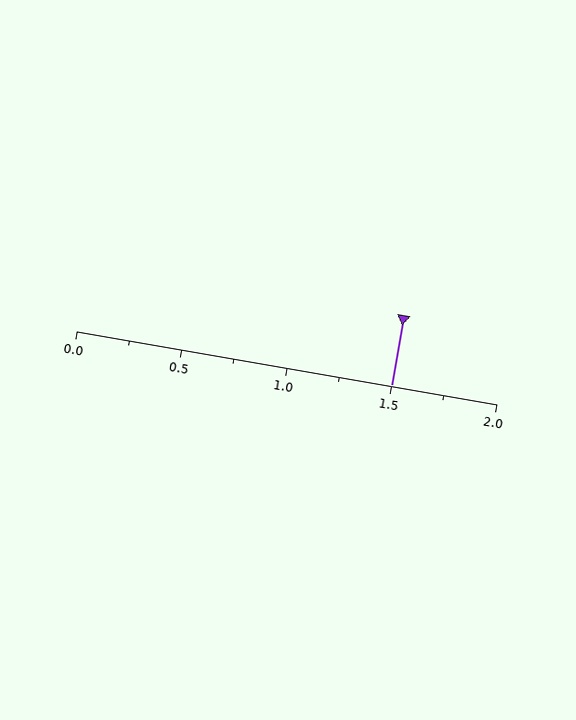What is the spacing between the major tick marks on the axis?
The major ticks are spaced 0.5 apart.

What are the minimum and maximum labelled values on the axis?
The axis runs from 0.0 to 2.0.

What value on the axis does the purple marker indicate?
The marker indicates approximately 1.5.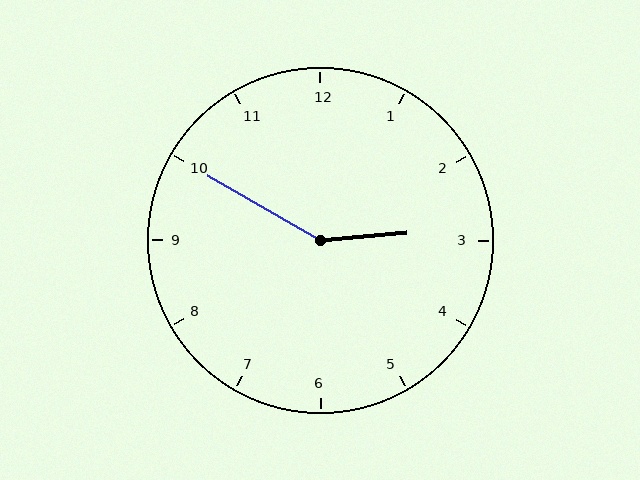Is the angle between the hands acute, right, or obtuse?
It is obtuse.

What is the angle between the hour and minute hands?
Approximately 145 degrees.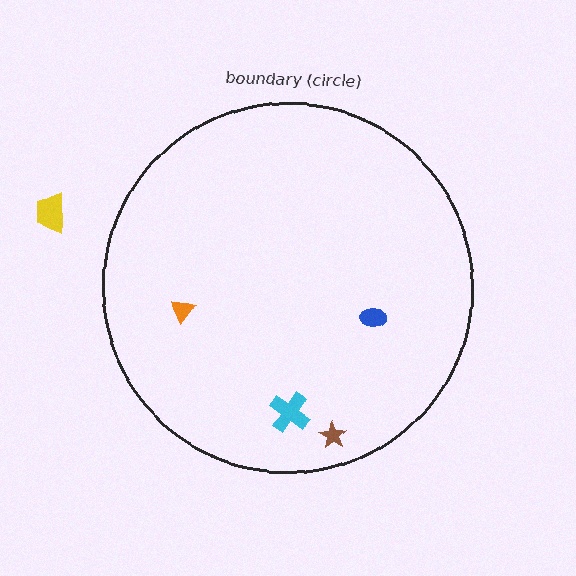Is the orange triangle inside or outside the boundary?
Inside.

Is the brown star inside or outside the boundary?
Inside.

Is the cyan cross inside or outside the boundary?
Inside.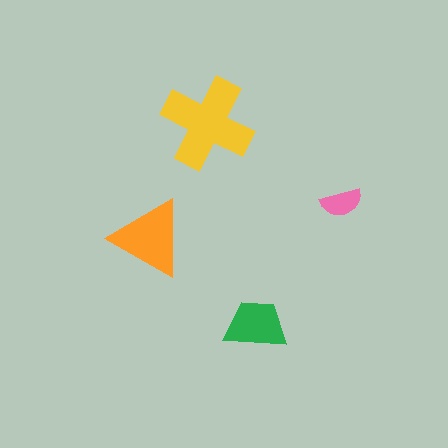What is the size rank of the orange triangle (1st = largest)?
2nd.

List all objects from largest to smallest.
The yellow cross, the orange triangle, the green trapezoid, the pink semicircle.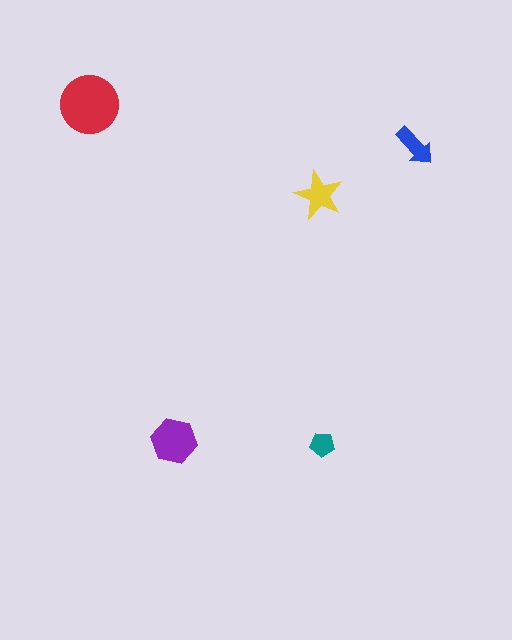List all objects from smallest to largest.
The teal pentagon, the blue arrow, the yellow star, the purple hexagon, the red circle.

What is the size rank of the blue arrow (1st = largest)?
4th.